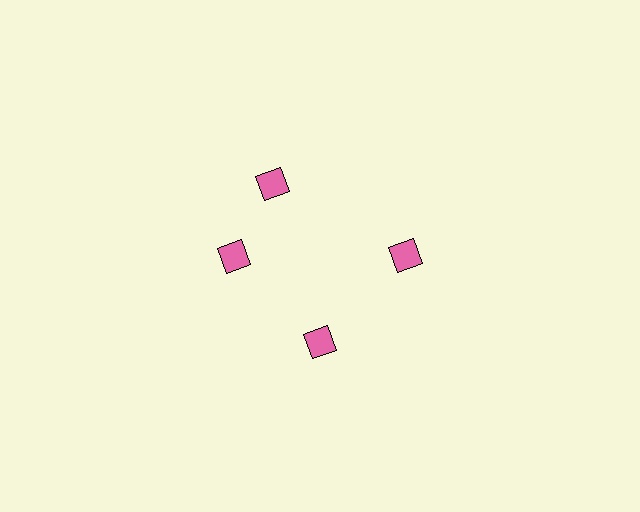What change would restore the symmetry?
The symmetry would be restored by rotating it back into even spacing with its neighbors so that all 4 squares sit at equal angles and equal distance from the center.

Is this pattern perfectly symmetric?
No. The 4 pink squares are arranged in a ring, but one element near the 12 o'clock position is rotated out of alignment along the ring, breaking the 4-fold rotational symmetry.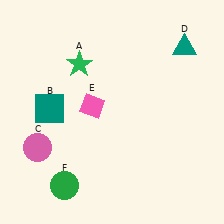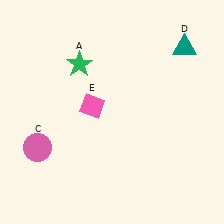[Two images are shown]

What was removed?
The teal square (B), the green circle (F) were removed in Image 2.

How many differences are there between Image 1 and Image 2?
There are 2 differences between the two images.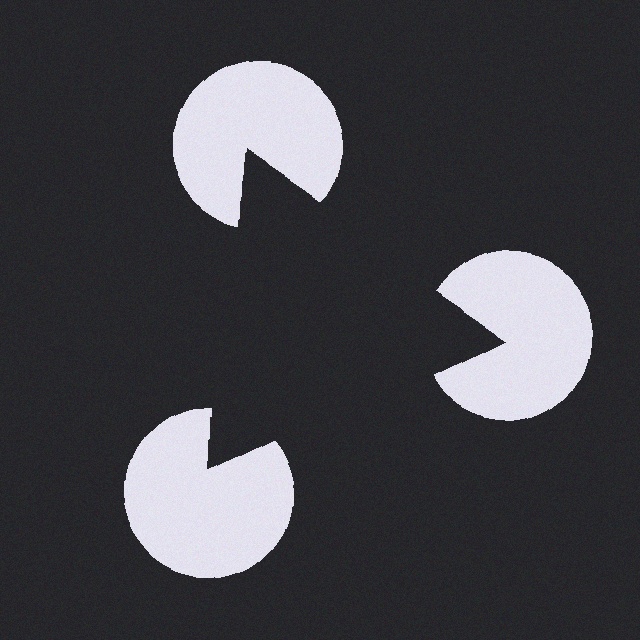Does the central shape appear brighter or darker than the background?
It typically appears slightly darker than the background, even though no actual brightness change is drawn.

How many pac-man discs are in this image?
There are 3 — one at each vertex of the illusory triangle.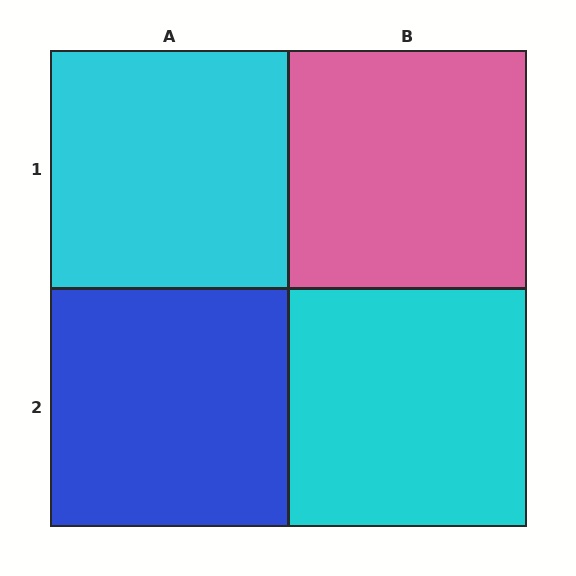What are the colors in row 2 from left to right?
Blue, cyan.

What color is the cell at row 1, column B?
Pink.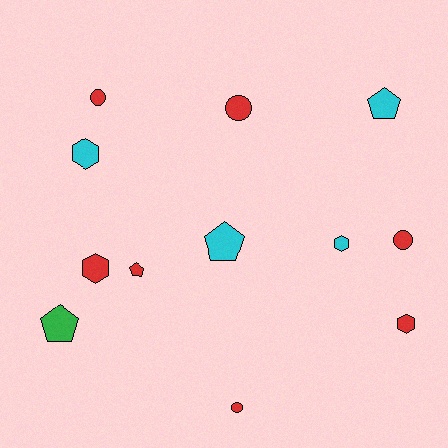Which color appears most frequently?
Red, with 7 objects.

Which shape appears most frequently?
Circle, with 4 objects.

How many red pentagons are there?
There is 1 red pentagon.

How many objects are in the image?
There are 12 objects.